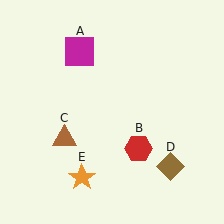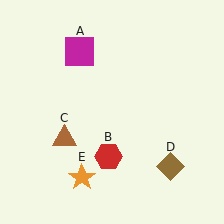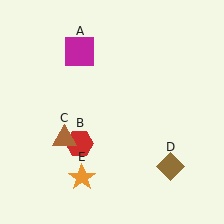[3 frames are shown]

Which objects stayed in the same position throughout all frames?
Magenta square (object A) and brown triangle (object C) and brown diamond (object D) and orange star (object E) remained stationary.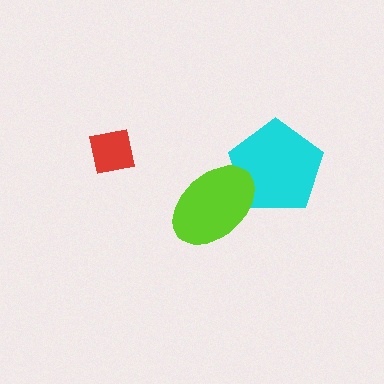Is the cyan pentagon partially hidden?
Yes, it is partially covered by another shape.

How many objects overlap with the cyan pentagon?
1 object overlaps with the cyan pentagon.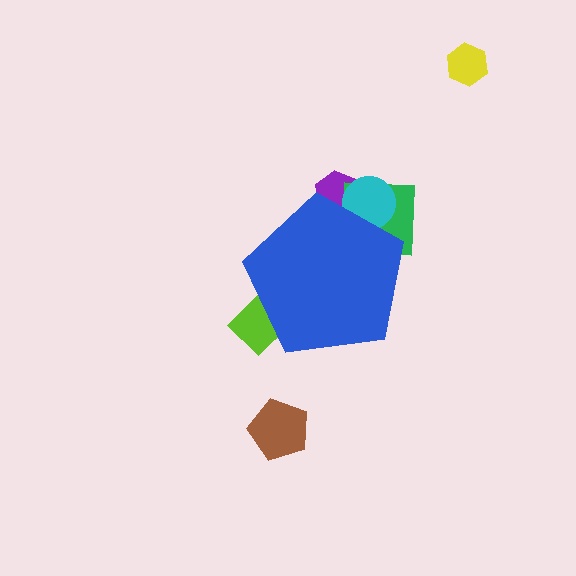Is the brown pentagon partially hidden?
No, the brown pentagon is fully visible.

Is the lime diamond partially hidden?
Yes, the lime diamond is partially hidden behind the blue pentagon.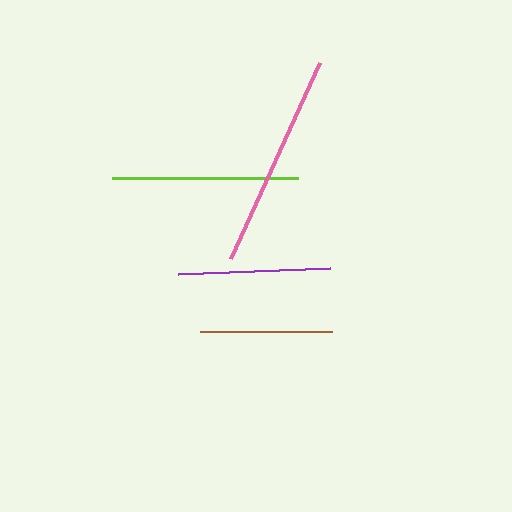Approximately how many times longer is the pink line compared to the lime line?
The pink line is approximately 1.2 times the length of the lime line.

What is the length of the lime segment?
The lime segment is approximately 186 pixels long.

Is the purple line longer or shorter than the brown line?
The purple line is longer than the brown line.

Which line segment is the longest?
The pink line is the longest at approximately 215 pixels.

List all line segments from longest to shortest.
From longest to shortest: pink, lime, purple, brown.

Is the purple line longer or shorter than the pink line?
The pink line is longer than the purple line.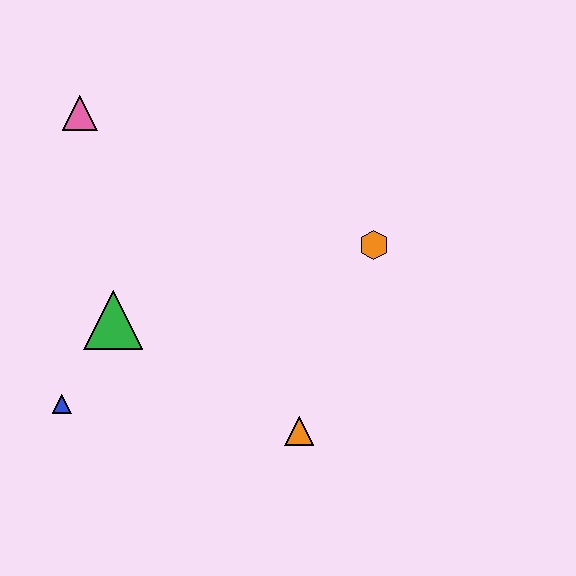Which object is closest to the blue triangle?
The green triangle is closest to the blue triangle.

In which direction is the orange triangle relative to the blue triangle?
The orange triangle is to the right of the blue triangle.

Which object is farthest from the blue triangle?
The orange hexagon is farthest from the blue triangle.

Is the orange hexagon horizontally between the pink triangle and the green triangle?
No